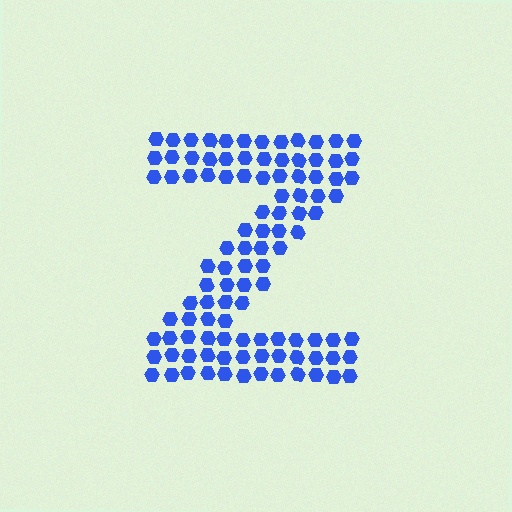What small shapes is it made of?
It is made of small hexagons.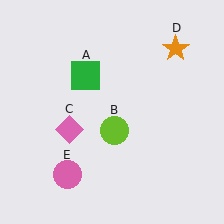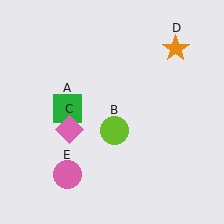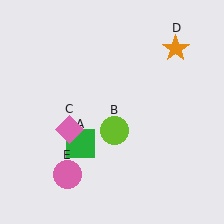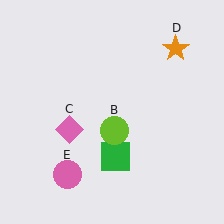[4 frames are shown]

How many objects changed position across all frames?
1 object changed position: green square (object A).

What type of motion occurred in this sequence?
The green square (object A) rotated counterclockwise around the center of the scene.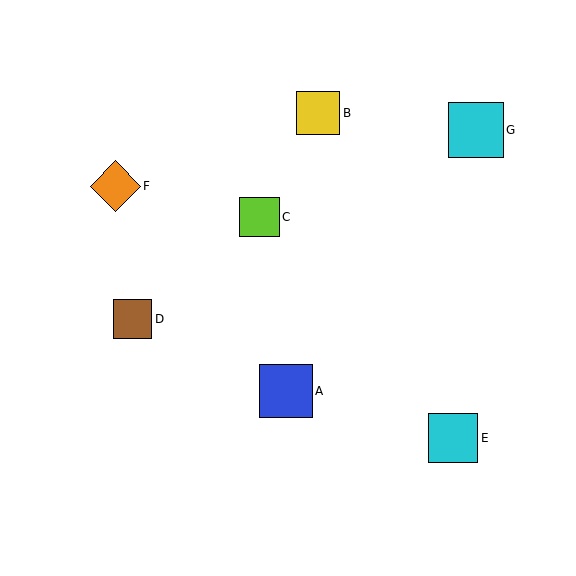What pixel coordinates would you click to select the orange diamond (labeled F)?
Click at (115, 186) to select the orange diamond F.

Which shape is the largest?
The cyan square (labeled G) is the largest.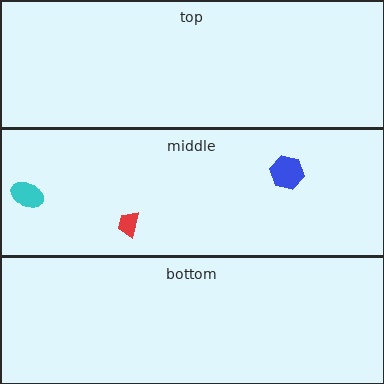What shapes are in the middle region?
The blue hexagon, the red trapezoid, the cyan ellipse.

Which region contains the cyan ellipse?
The middle region.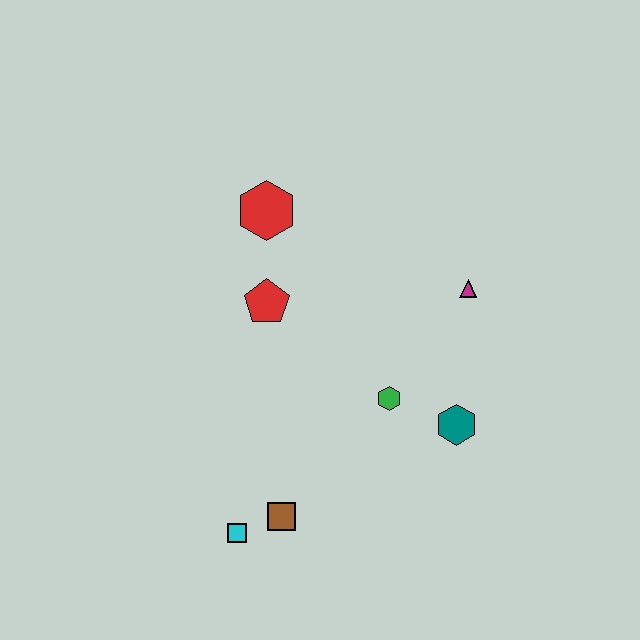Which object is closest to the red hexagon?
The red pentagon is closest to the red hexagon.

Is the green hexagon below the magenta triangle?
Yes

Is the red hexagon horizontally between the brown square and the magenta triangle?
No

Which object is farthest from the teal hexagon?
The red hexagon is farthest from the teal hexagon.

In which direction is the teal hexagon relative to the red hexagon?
The teal hexagon is below the red hexagon.